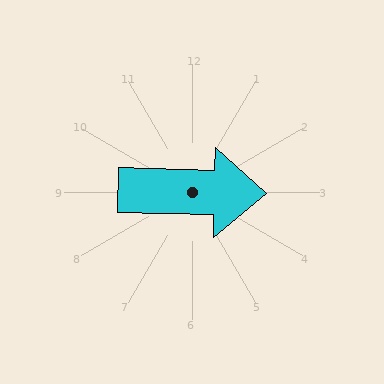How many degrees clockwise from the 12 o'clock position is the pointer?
Approximately 91 degrees.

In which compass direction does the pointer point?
East.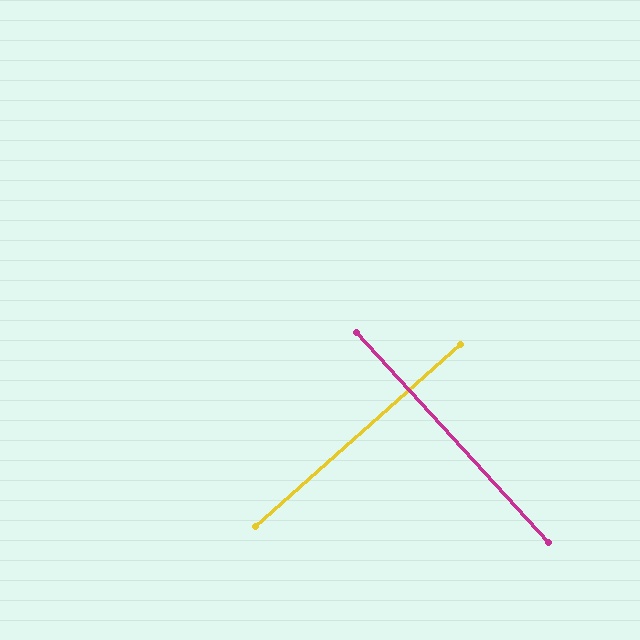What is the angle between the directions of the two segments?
Approximately 89 degrees.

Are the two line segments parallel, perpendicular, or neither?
Perpendicular — they meet at approximately 89°.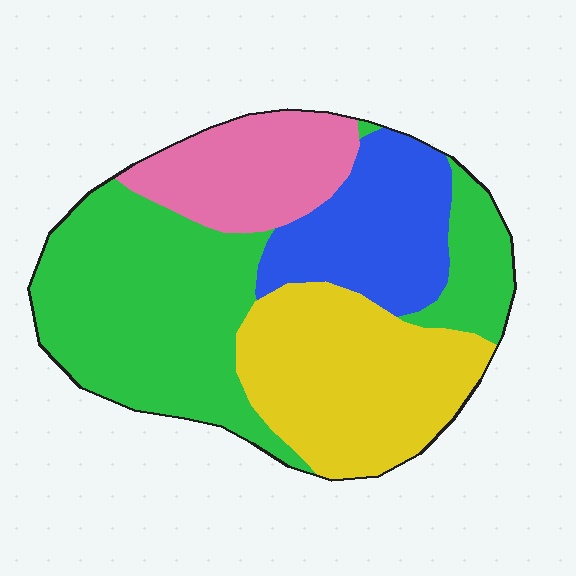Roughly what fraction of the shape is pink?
Pink covers around 15% of the shape.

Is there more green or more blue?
Green.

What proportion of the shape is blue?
Blue covers around 20% of the shape.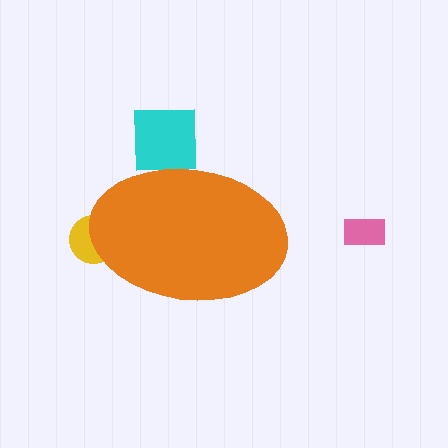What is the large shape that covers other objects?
An orange ellipse.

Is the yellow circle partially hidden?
Yes, the yellow circle is partially hidden behind the orange ellipse.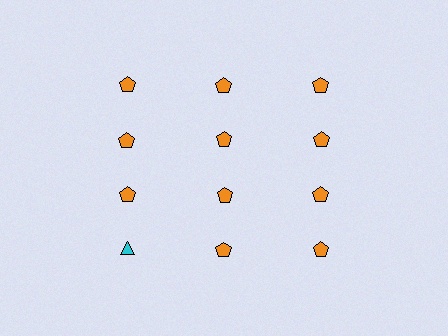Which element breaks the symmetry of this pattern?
The cyan triangle in the fourth row, leftmost column breaks the symmetry. All other shapes are orange pentagons.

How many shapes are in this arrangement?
There are 12 shapes arranged in a grid pattern.